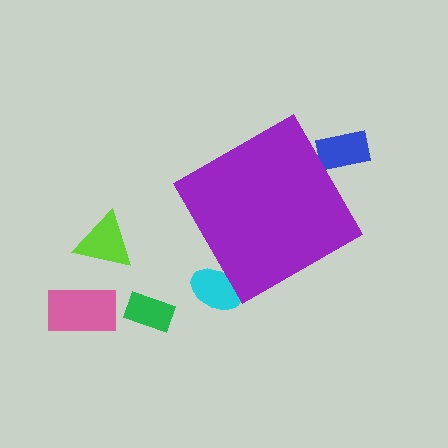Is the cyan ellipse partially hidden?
Yes, the cyan ellipse is partially hidden behind the purple diamond.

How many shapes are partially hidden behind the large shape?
2 shapes are partially hidden.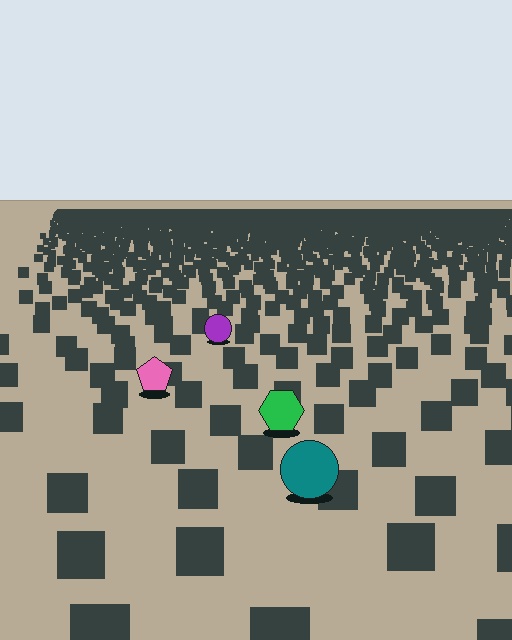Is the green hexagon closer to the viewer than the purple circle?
Yes. The green hexagon is closer — you can tell from the texture gradient: the ground texture is coarser near it.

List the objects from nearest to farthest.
From nearest to farthest: the teal circle, the green hexagon, the pink pentagon, the purple circle.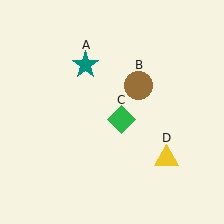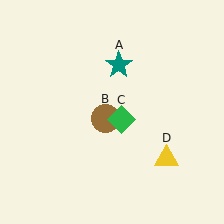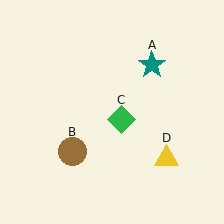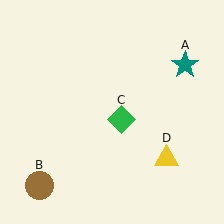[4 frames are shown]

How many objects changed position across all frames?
2 objects changed position: teal star (object A), brown circle (object B).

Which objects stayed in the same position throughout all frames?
Green diamond (object C) and yellow triangle (object D) remained stationary.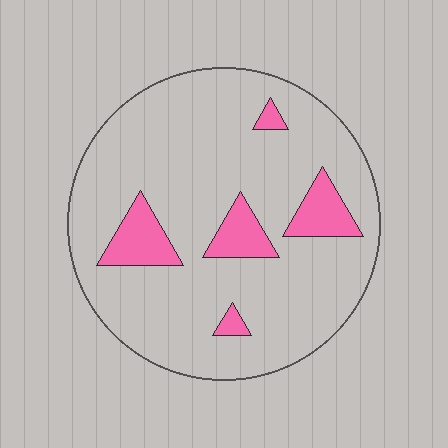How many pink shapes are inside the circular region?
5.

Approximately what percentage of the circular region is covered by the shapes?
Approximately 15%.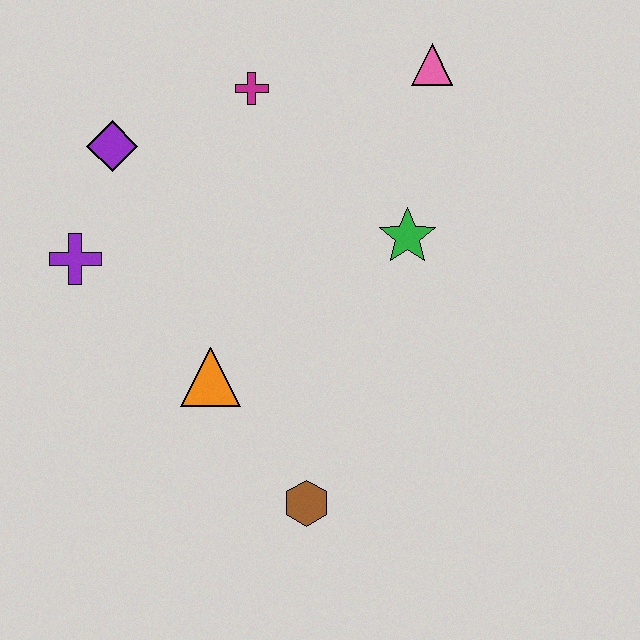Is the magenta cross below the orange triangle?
No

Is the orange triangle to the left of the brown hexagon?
Yes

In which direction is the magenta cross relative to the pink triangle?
The magenta cross is to the left of the pink triangle.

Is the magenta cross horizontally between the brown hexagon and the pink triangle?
No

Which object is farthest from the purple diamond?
The brown hexagon is farthest from the purple diamond.